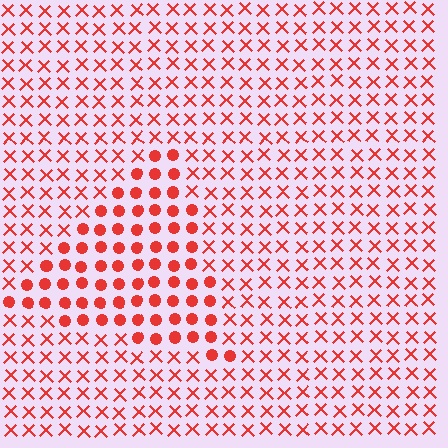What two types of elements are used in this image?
The image uses circles inside the triangle region and X marks outside it.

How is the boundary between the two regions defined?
The boundary is defined by a change in element shape: circles inside vs. X marks outside. All elements share the same color and spacing.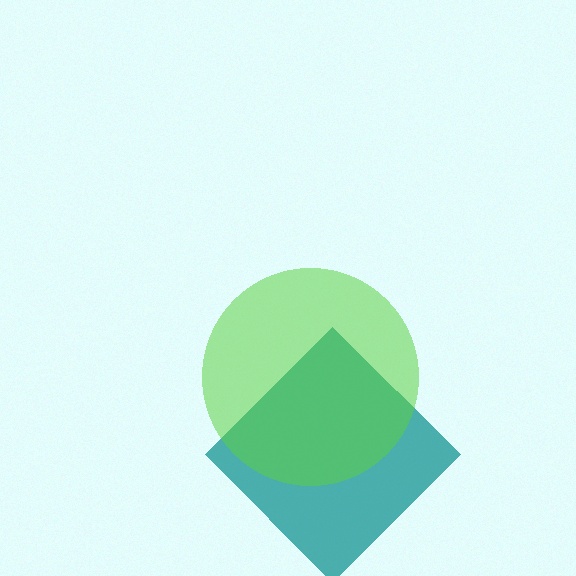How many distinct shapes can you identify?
There are 2 distinct shapes: a teal diamond, a lime circle.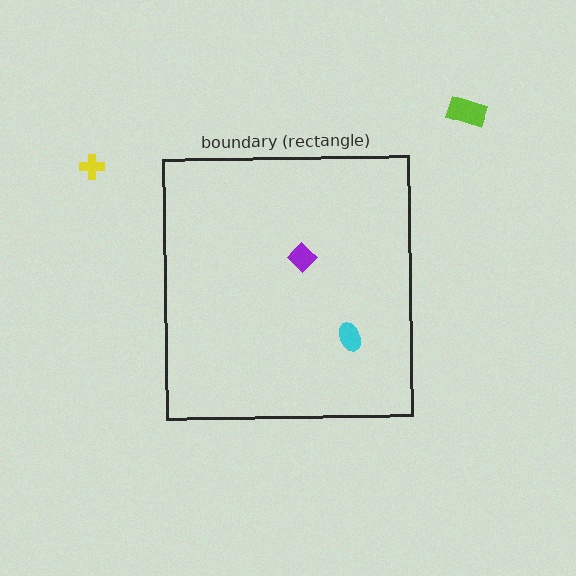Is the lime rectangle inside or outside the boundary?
Outside.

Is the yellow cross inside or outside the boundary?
Outside.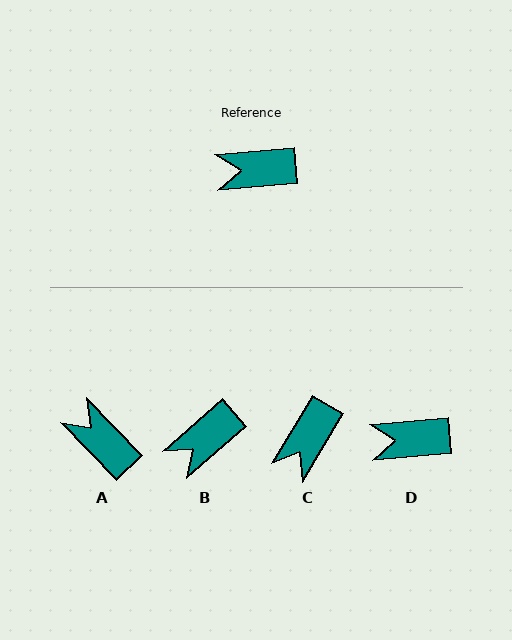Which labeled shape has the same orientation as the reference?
D.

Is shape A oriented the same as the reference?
No, it is off by about 51 degrees.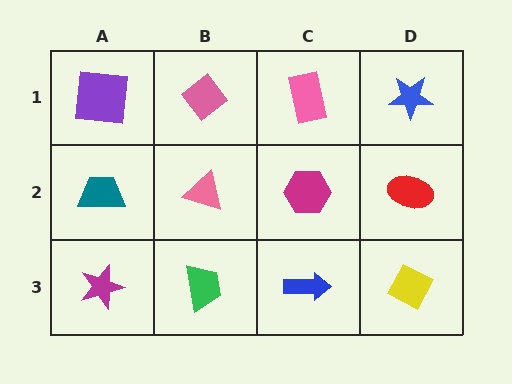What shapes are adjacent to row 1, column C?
A magenta hexagon (row 2, column C), a pink diamond (row 1, column B), a blue star (row 1, column D).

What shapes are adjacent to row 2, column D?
A blue star (row 1, column D), a yellow diamond (row 3, column D), a magenta hexagon (row 2, column C).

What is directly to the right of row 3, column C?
A yellow diamond.